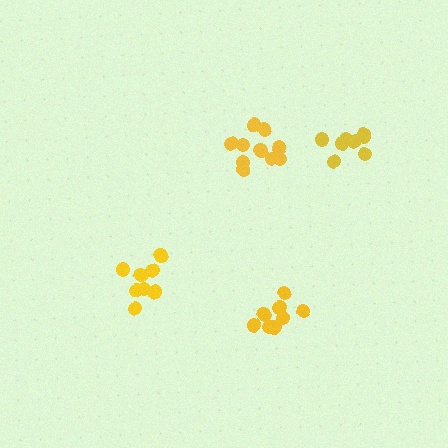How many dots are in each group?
Group 1: 10 dots, Group 2: 9 dots, Group 3: 8 dots, Group 4: 8 dots (35 total).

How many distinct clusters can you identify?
There are 4 distinct clusters.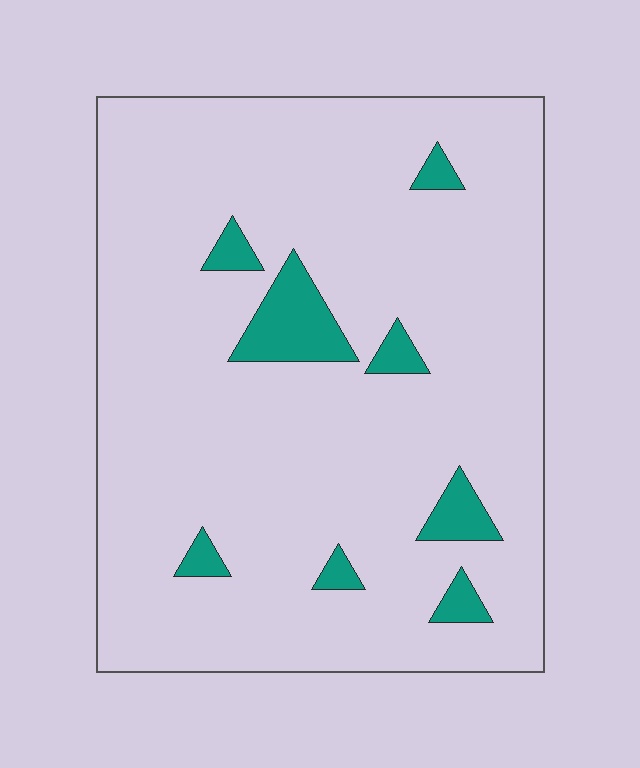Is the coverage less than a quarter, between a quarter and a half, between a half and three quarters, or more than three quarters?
Less than a quarter.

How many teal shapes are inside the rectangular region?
8.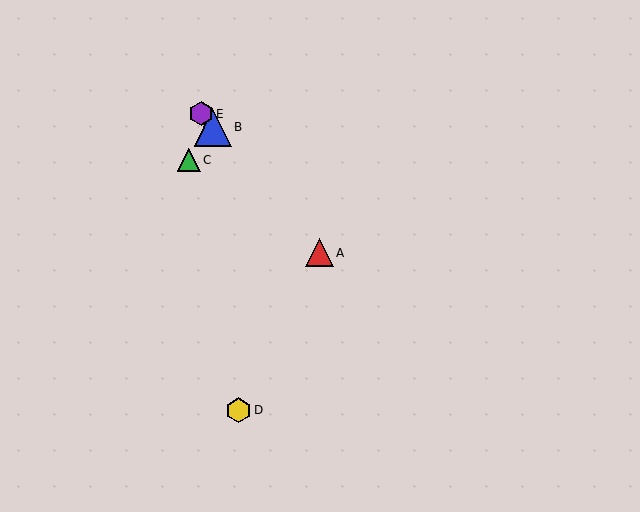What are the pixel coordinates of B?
Object B is at (213, 127).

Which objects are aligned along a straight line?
Objects A, B, E are aligned along a straight line.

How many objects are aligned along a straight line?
3 objects (A, B, E) are aligned along a straight line.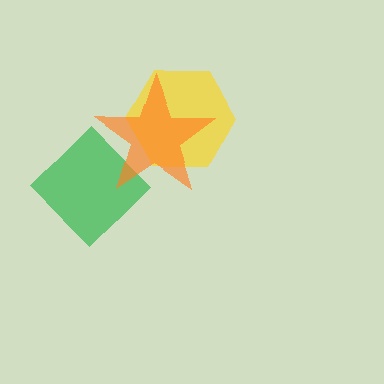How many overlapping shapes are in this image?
There are 3 overlapping shapes in the image.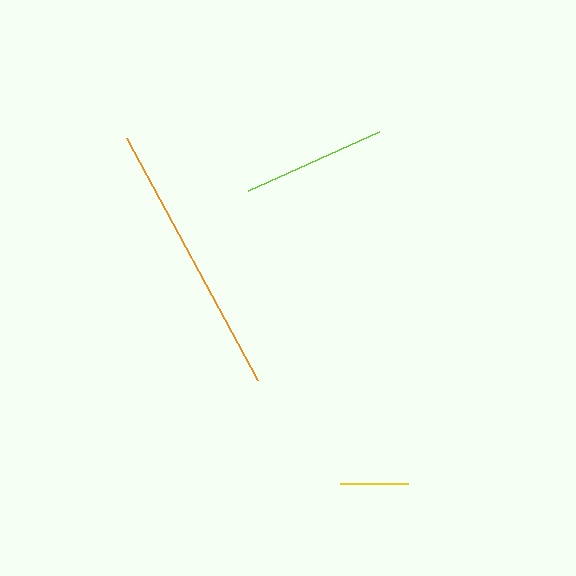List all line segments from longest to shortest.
From longest to shortest: orange, lime, yellow.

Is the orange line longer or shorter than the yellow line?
The orange line is longer than the yellow line.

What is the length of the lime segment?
The lime segment is approximately 144 pixels long.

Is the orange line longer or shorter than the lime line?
The orange line is longer than the lime line.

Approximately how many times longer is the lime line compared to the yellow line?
The lime line is approximately 2.1 times the length of the yellow line.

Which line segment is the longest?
The orange line is the longest at approximately 275 pixels.